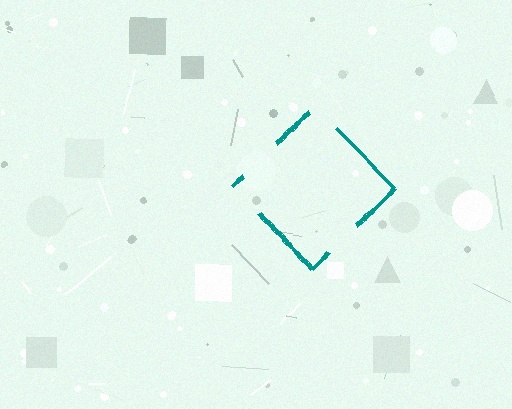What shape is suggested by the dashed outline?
The dashed outline suggests a diamond.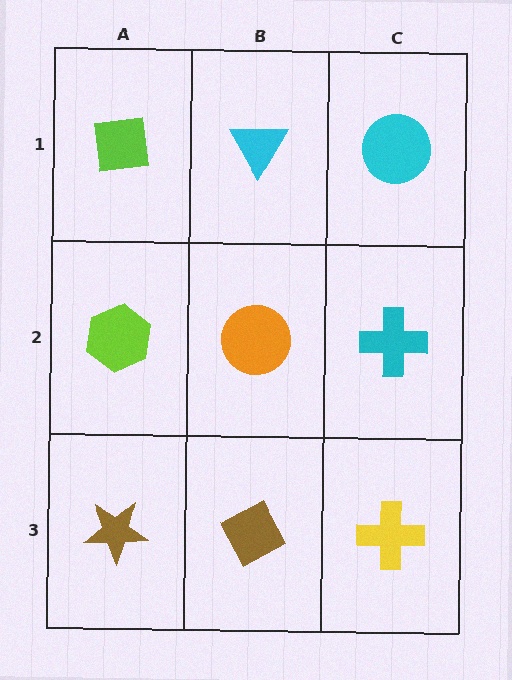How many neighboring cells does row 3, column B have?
3.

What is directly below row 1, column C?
A cyan cross.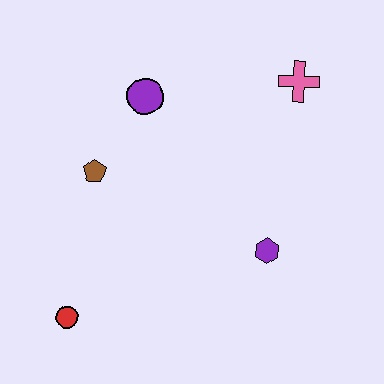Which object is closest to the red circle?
The brown pentagon is closest to the red circle.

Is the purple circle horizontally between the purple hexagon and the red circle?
Yes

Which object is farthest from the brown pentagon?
The pink cross is farthest from the brown pentagon.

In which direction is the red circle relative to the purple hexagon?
The red circle is to the left of the purple hexagon.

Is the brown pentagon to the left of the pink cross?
Yes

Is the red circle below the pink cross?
Yes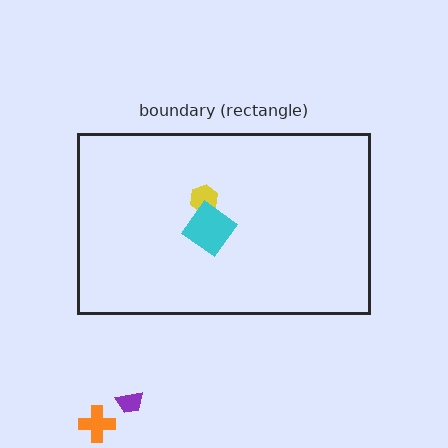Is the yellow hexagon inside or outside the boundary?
Inside.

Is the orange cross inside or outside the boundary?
Outside.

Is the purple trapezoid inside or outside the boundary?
Outside.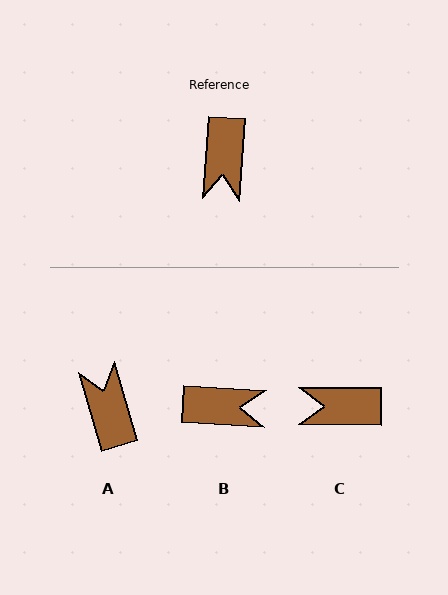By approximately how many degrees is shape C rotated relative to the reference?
Approximately 86 degrees clockwise.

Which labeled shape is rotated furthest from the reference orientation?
A, about 160 degrees away.